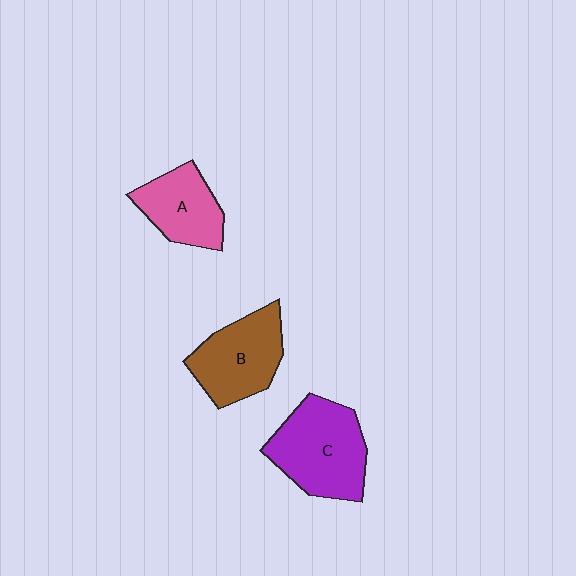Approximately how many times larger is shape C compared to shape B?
Approximately 1.2 times.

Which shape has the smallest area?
Shape A (pink).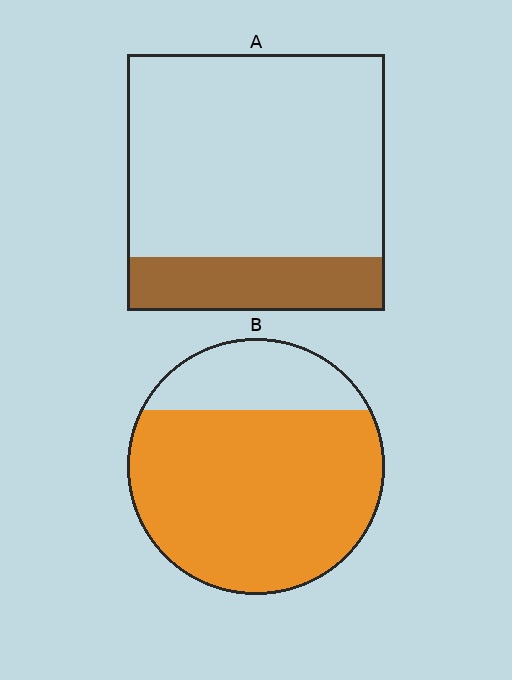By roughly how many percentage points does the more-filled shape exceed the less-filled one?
By roughly 55 percentage points (B over A).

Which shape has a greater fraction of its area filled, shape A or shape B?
Shape B.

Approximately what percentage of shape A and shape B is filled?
A is approximately 20% and B is approximately 75%.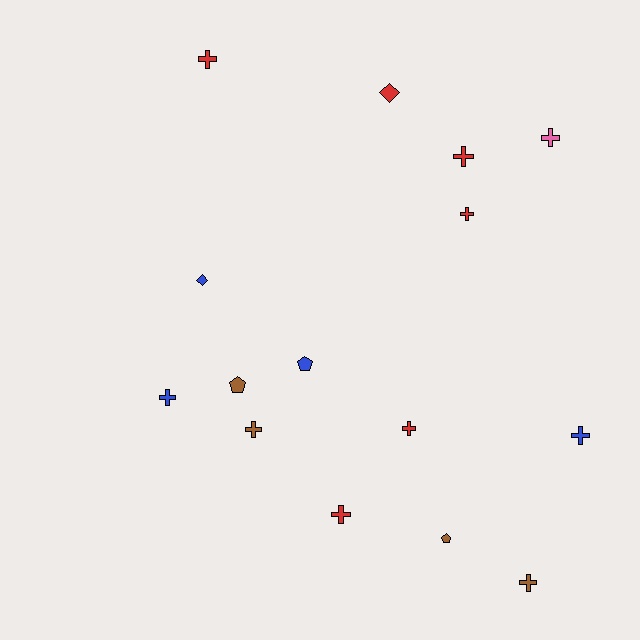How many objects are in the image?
There are 15 objects.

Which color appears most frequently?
Red, with 6 objects.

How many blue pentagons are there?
There is 1 blue pentagon.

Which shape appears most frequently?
Cross, with 10 objects.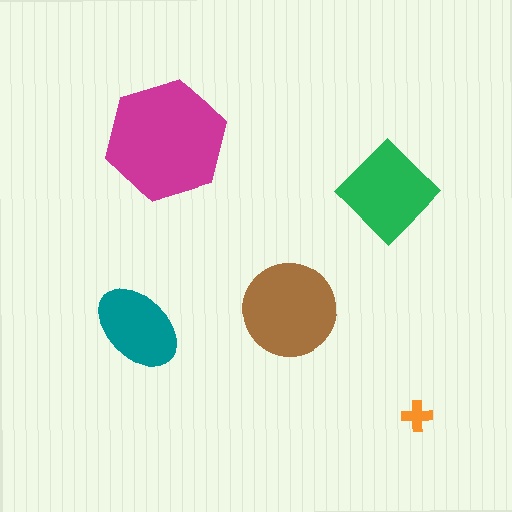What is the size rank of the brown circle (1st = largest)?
2nd.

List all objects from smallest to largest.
The orange cross, the teal ellipse, the green diamond, the brown circle, the magenta hexagon.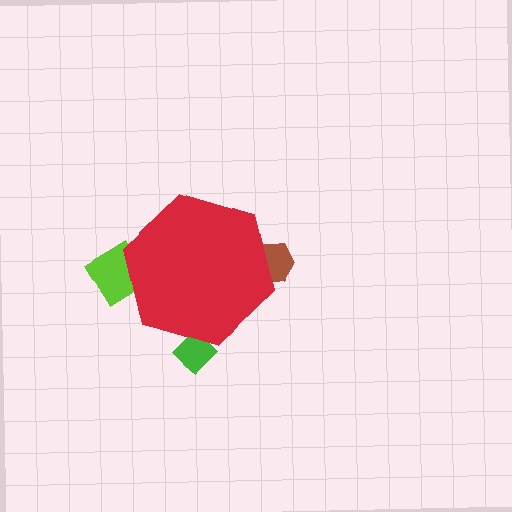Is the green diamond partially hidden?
Yes, the green diamond is partially hidden behind the red hexagon.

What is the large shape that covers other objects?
A red hexagon.